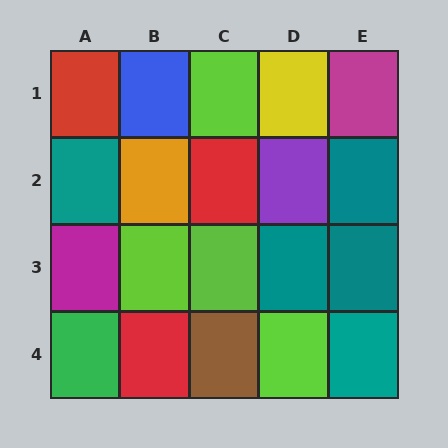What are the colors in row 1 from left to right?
Red, blue, lime, yellow, magenta.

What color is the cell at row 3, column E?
Teal.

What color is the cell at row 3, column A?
Magenta.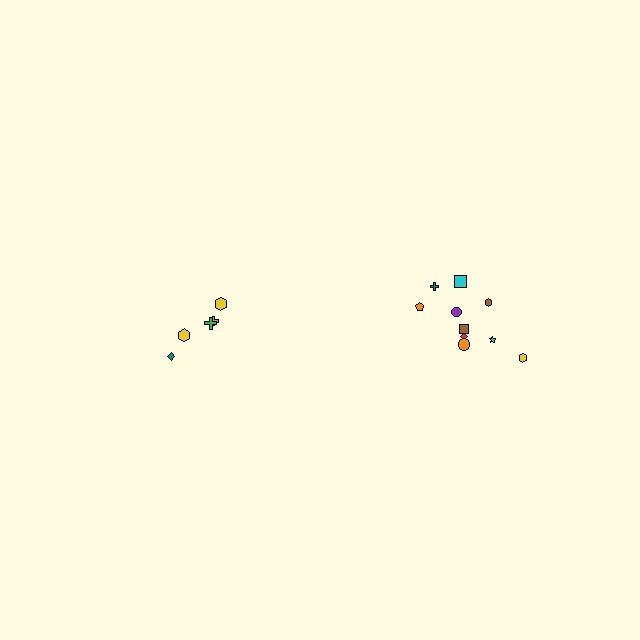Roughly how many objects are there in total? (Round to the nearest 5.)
Roughly 15 objects in total.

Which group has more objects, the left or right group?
The right group.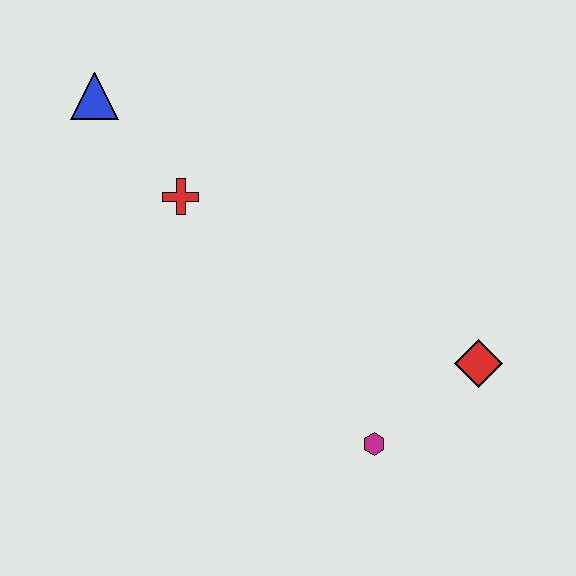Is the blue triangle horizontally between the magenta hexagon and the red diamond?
No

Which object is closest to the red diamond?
The magenta hexagon is closest to the red diamond.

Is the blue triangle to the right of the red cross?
No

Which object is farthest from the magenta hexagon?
The blue triangle is farthest from the magenta hexagon.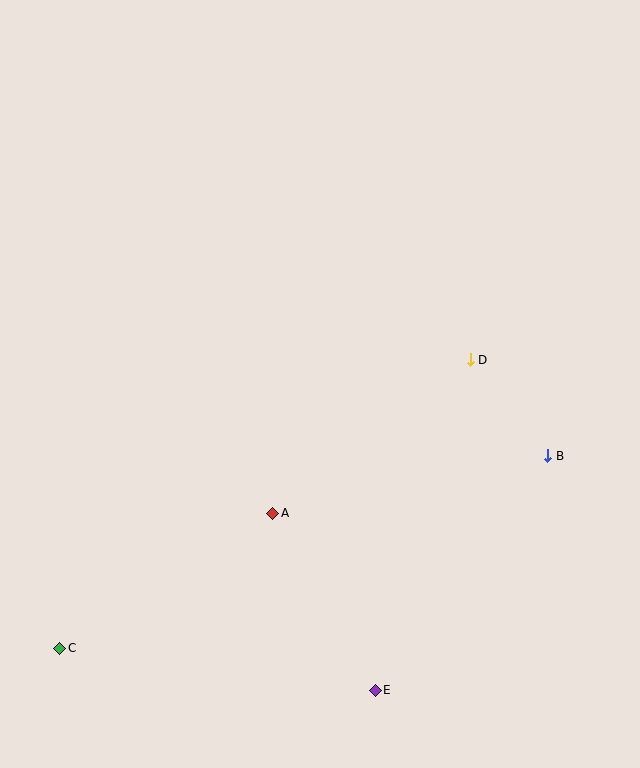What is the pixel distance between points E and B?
The distance between E and B is 291 pixels.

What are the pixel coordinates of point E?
Point E is at (375, 690).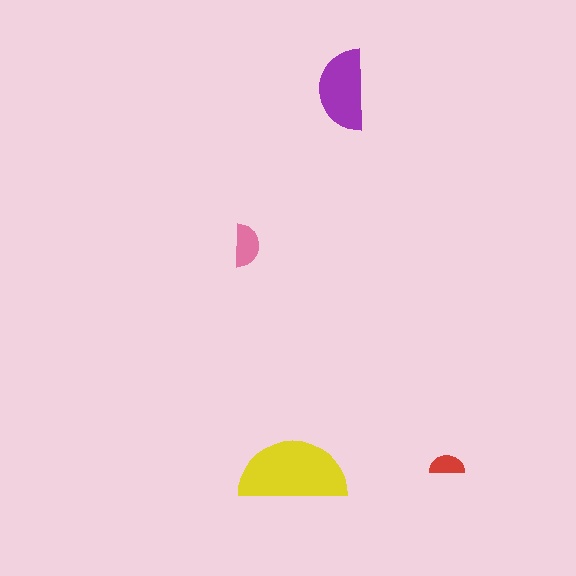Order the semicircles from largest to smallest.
the yellow one, the purple one, the pink one, the red one.